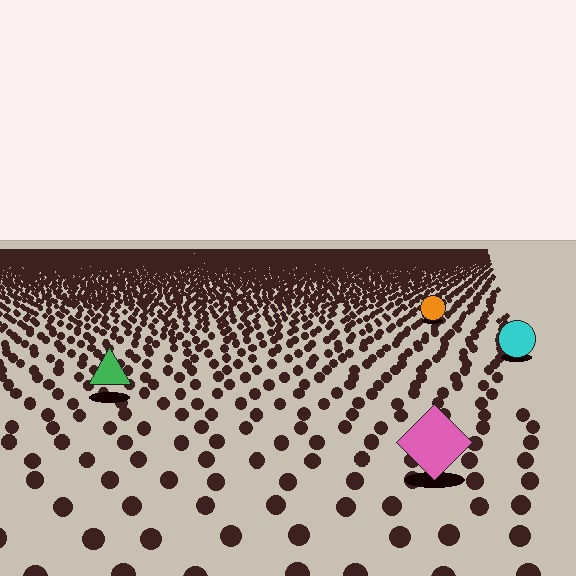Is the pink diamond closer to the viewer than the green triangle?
Yes. The pink diamond is closer — you can tell from the texture gradient: the ground texture is coarser near it.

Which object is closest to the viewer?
The pink diamond is closest. The texture marks near it are larger and more spread out.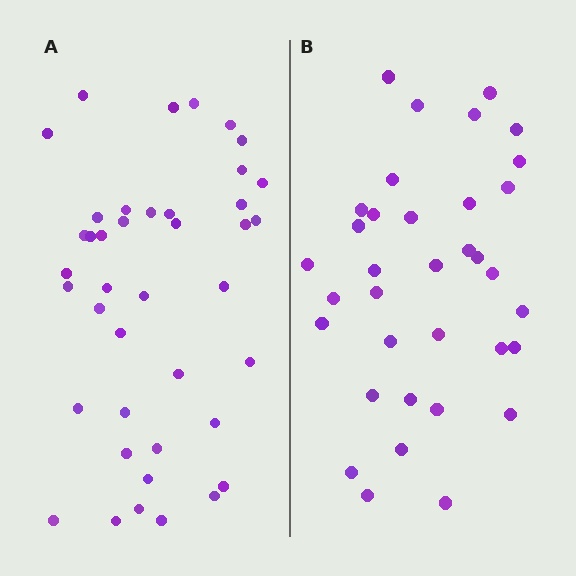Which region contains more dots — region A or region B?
Region A (the left region) has more dots.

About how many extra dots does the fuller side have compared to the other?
Region A has about 6 more dots than region B.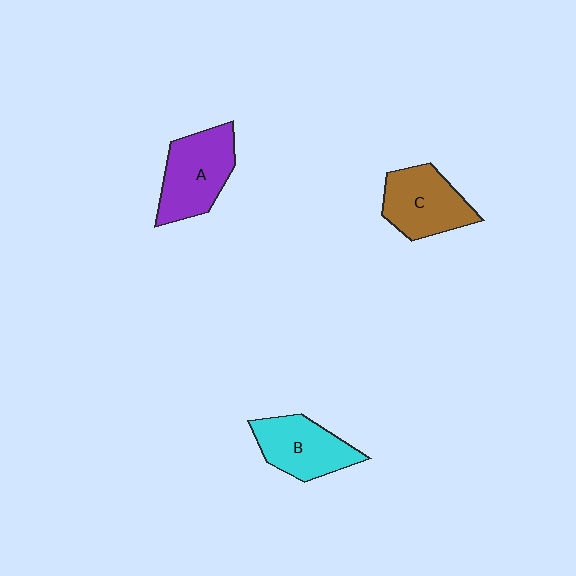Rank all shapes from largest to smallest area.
From largest to smallest: A (purple), C (brown), B (cyan).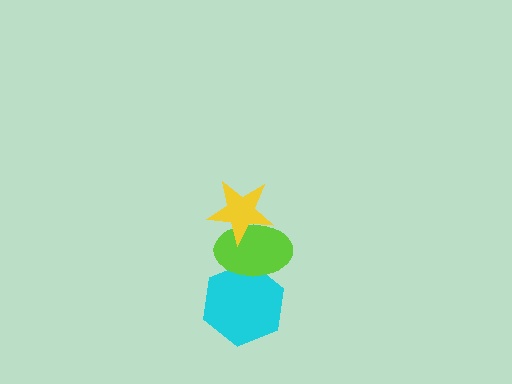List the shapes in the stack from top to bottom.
From top to bottom: the yellow star, the lime ellipse, the cyan hexagon.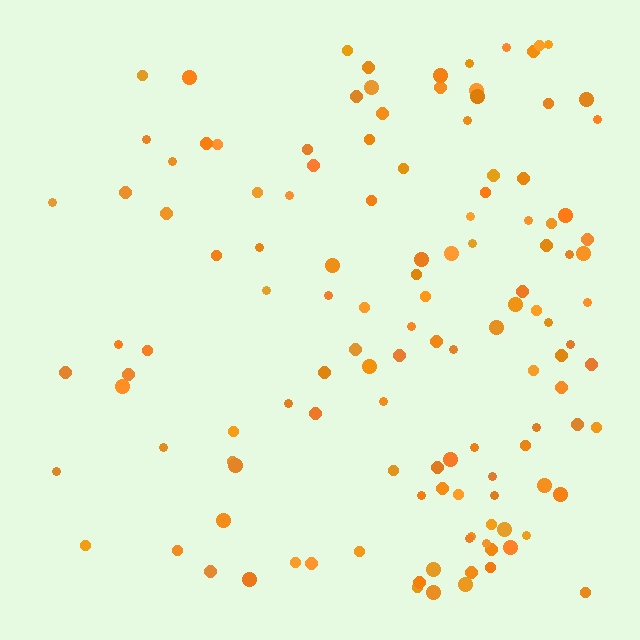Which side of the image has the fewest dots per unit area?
The left.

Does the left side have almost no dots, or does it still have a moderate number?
Still a moderate number, just noticeably fewer than the right.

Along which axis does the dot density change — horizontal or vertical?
Horizontal.